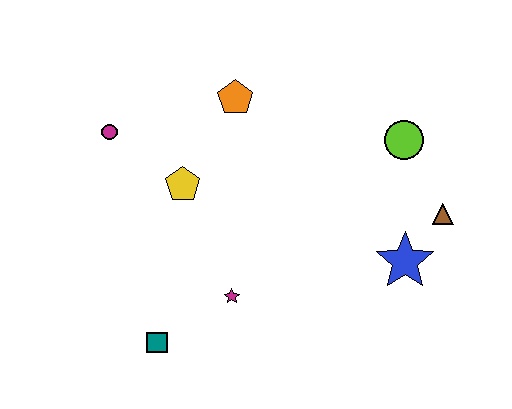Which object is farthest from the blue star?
The magenta circle is farthest from the blue star.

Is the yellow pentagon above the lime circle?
No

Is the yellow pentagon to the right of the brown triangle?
No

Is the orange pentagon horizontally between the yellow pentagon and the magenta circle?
No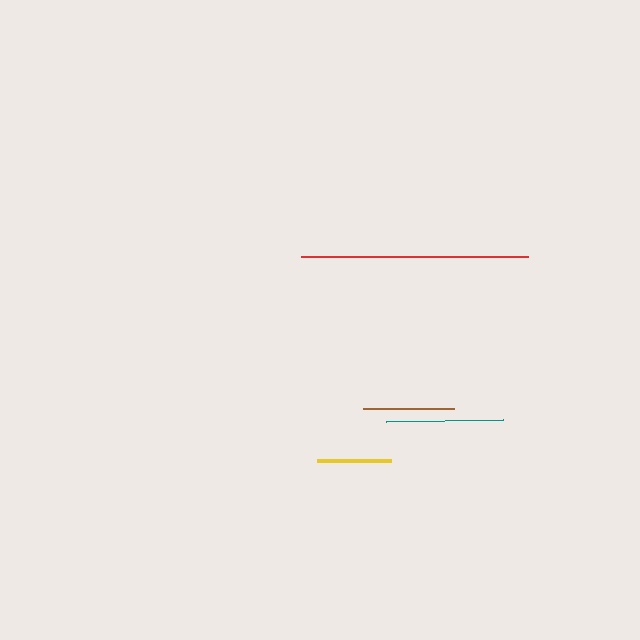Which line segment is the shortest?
The yellow line is the shortest at approximately 74 pixels.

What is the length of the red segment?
The red segment is approximately 227 pixels long.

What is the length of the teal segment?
The teal segment is approximately 117 pixels long.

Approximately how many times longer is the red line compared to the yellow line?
The red line is approximately 3.1 times the length of the yellow line.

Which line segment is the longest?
The red line is the longest at approximately 227 pixels.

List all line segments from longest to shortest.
From longest to shortest: red, teal, brown, yellow.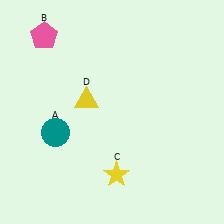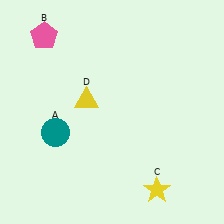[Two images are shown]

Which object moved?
The yellow star (C) moved right.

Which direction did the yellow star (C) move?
The yellow star (C) moved right.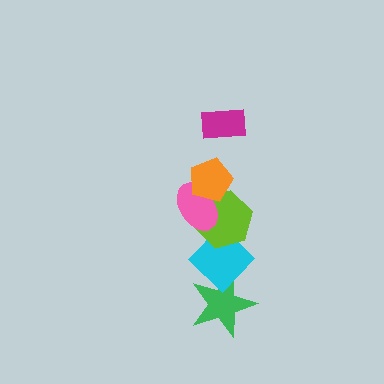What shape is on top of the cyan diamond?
The lime hexagon is on top of the cyan diamond.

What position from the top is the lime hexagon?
The lime hexagon is 4th from the top.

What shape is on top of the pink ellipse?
The orange pentagon is on top of the pink ellipse.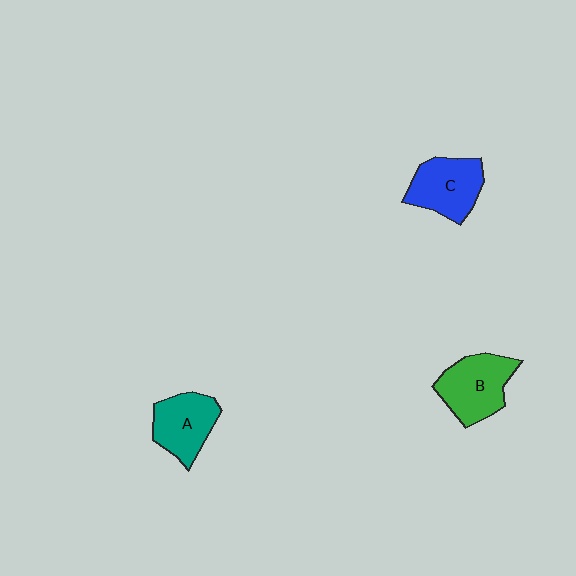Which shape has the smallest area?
Shape A (teal).